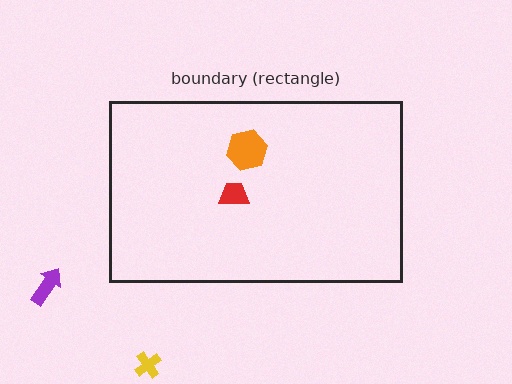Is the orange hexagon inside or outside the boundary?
Inside.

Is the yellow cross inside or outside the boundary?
Outside.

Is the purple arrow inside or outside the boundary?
Outside.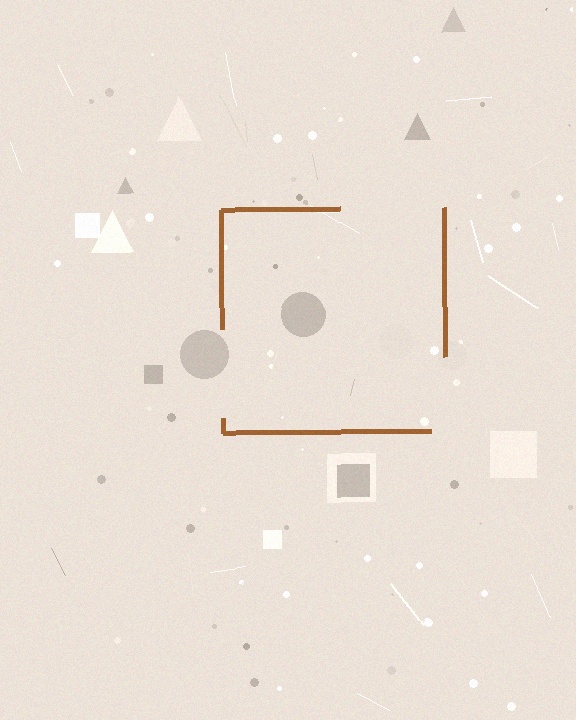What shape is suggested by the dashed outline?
The dashed outline suggests a square.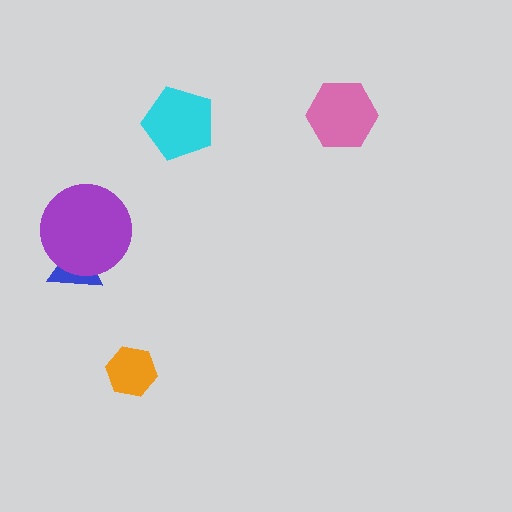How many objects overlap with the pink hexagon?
0 objects overlap with the pink hexagon.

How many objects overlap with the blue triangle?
1 object overlaps with the blue triangle.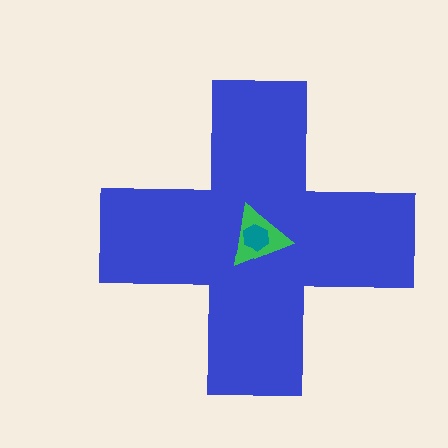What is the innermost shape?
The teal hexagon.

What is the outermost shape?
The blue cross.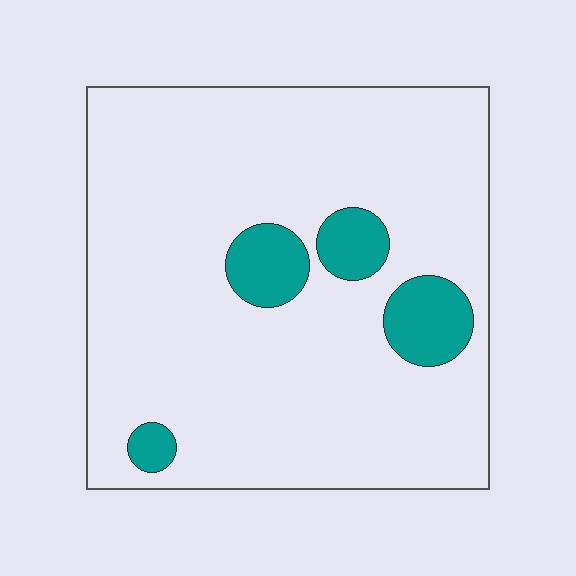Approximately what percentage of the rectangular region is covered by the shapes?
Approximately 10%.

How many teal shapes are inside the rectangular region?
4.